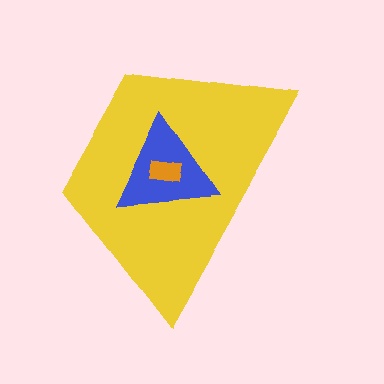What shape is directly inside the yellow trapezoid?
The blue triangle.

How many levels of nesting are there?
3.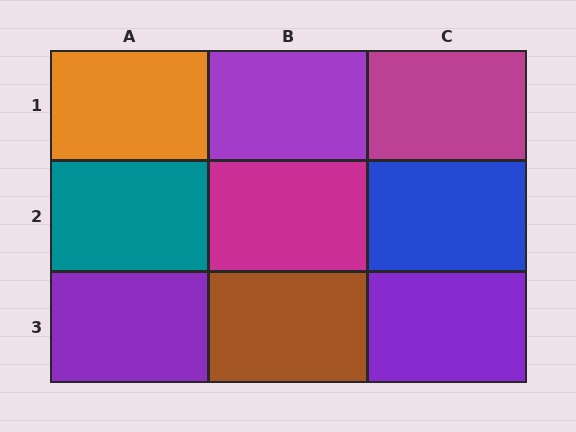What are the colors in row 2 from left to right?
Teal, magenta, blue.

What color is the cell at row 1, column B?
Purple.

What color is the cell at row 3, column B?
Brown.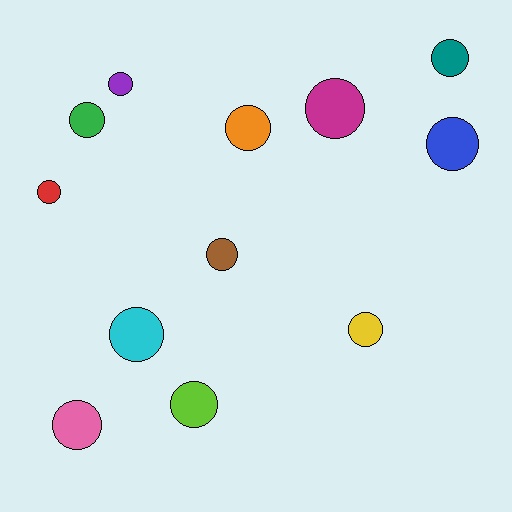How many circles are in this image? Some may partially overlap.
There are 12 circles.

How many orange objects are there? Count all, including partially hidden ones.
There is 1 orange object.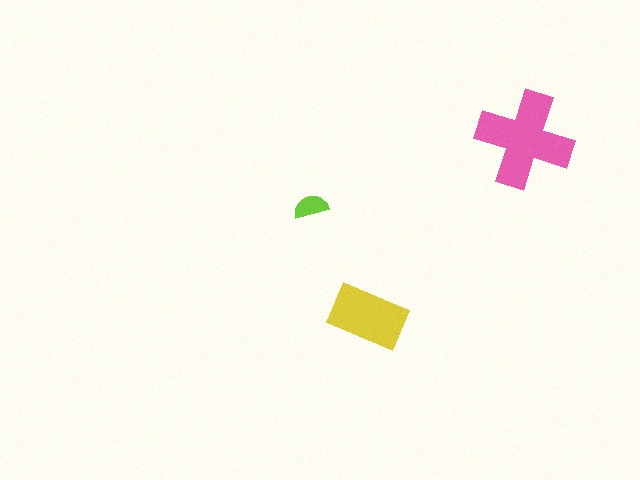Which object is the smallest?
The lime semicircle.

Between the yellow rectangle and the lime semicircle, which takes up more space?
The yellow rectangle.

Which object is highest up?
The pink cross is topmost.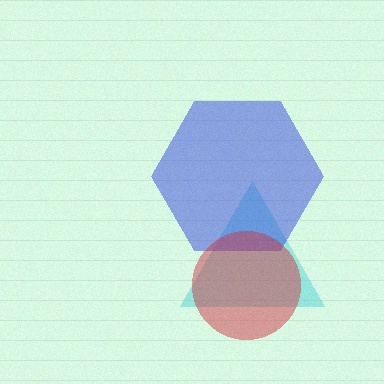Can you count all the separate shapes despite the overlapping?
Yes, there are 3 separate shapes.